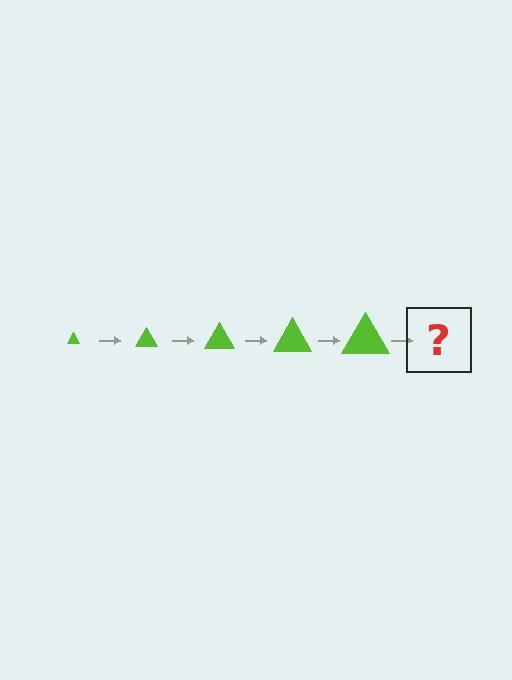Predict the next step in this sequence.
The next step is a lime triangle, larger than the previous one.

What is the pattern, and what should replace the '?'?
The pattern is that the triangle gets progressively larger each step. The '?' should be a lime triangle, larger than the previous one.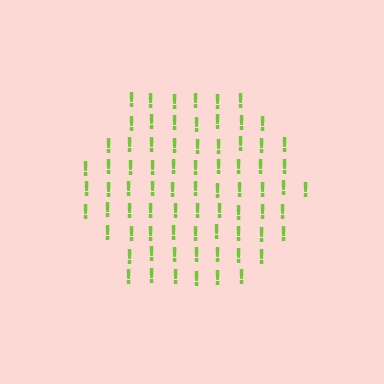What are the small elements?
The small elements are exclamation marks.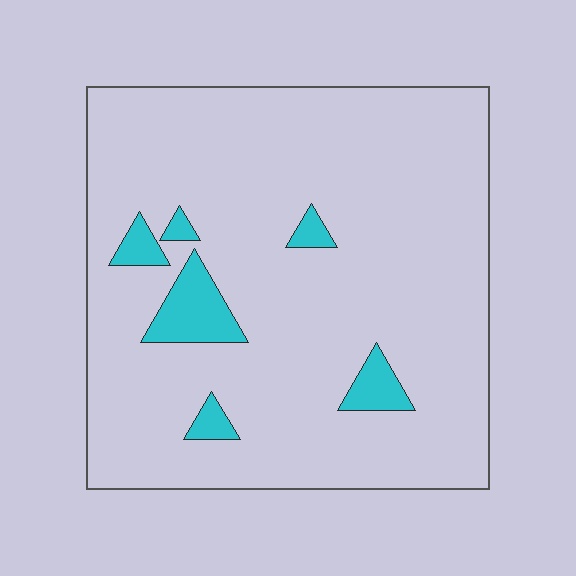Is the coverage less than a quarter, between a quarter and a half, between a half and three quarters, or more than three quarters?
Less than a quarter.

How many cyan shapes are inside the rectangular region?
6.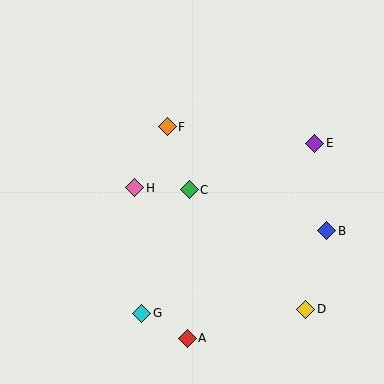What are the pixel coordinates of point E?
Point E is at (315, 143).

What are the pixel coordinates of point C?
Point C is at (189, 190).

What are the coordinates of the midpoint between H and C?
The midpoint between H and C is at (162, 189).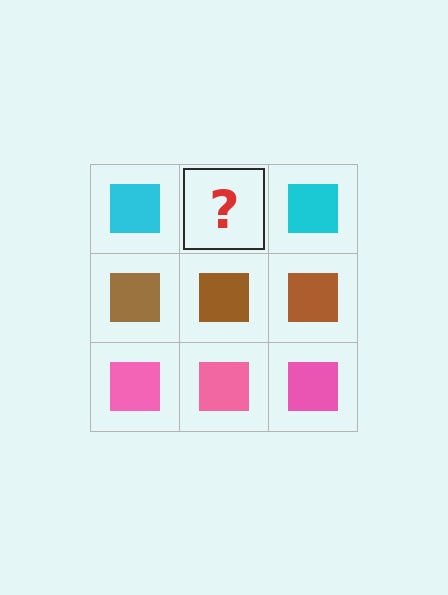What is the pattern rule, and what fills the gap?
The rule is that each row has a consistent color. The gap should be filled with a cyan square.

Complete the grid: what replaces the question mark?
The question mark should be replaced with a cyan square.